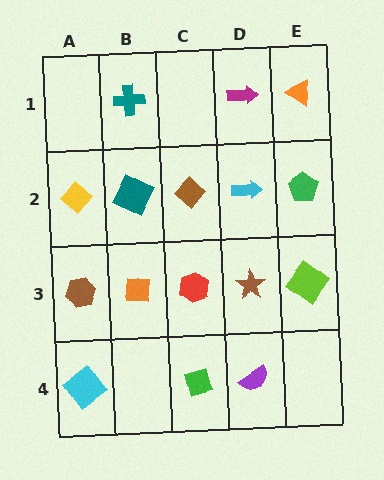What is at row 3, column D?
A brown star.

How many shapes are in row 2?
5 shapes.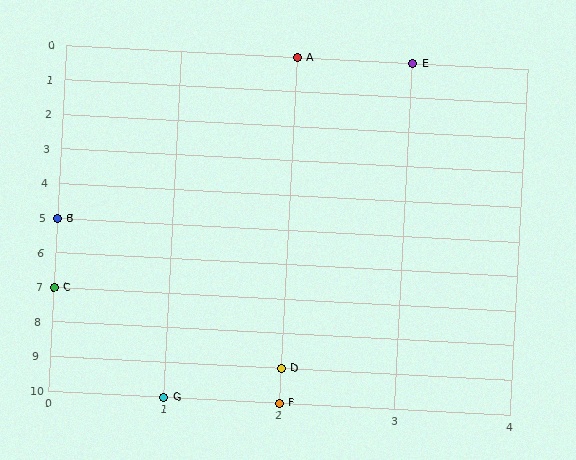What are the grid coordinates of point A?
Point A is at grid coordinates (2, 0).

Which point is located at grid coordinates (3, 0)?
Point E is at (3, 0).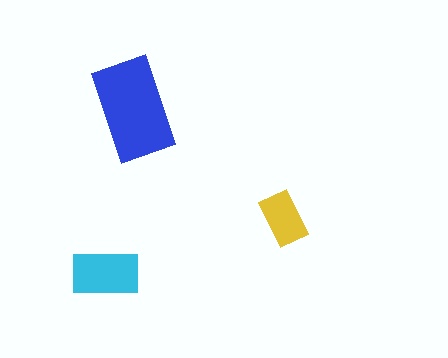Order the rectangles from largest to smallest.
the blue one, the cyan one, the yellow one.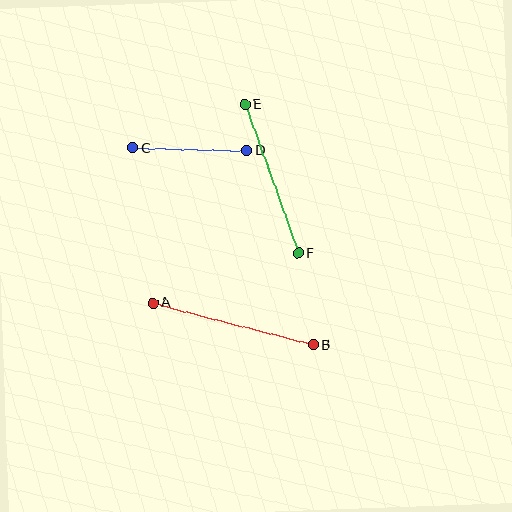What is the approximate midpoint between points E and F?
The midpoint is at approximately (272, 179) pixels.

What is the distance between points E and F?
The distance is approximately 158 pixels.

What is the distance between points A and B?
The distance is approximately 166 pixels.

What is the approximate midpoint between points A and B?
The midpoint is at approximately (233, 324) pixels.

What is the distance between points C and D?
The distance is approximately 114 pixels.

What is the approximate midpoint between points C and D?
The midpoint is at approximately (190, 149) pixels.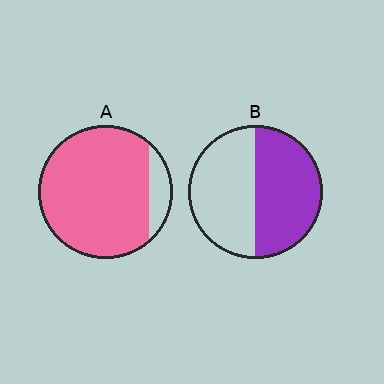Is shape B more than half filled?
Roughly half.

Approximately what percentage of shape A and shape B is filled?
A is approximately 90% and B is approximately 50%.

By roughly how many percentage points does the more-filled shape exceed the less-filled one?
By roughly 40 percentage points (A over B).